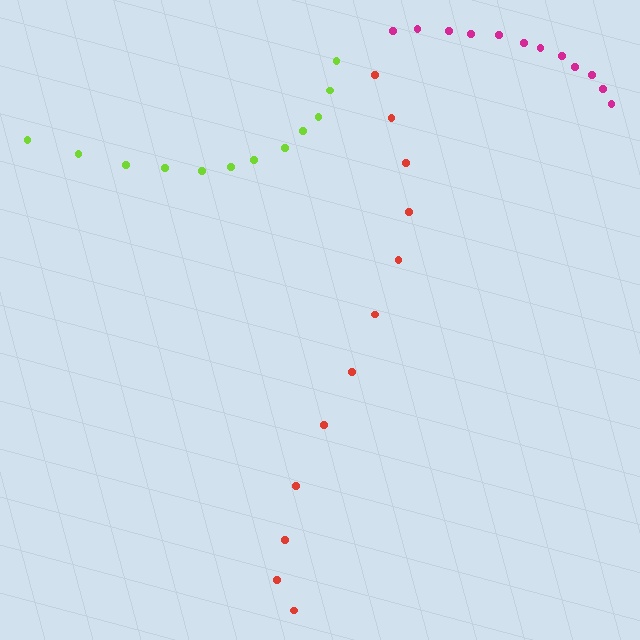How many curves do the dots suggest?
There are 3 distinct paths.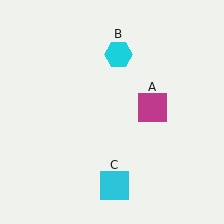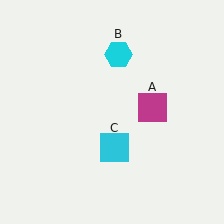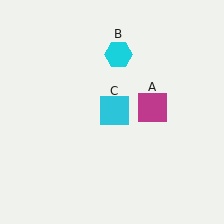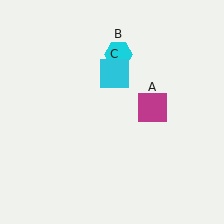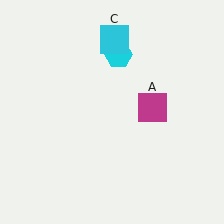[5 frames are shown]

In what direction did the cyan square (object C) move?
The cyan square (object C) moved up.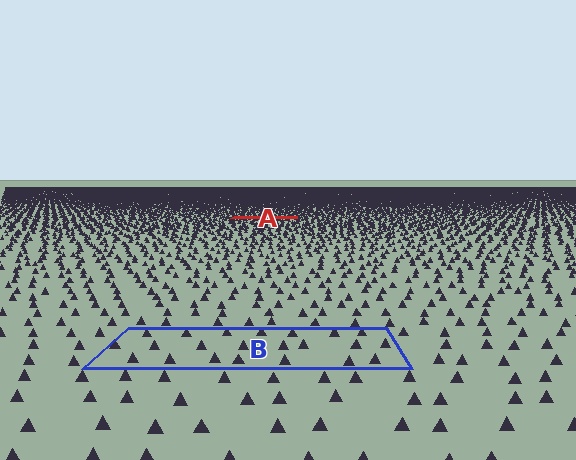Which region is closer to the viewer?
Region B is closer. The texture elements there are larger and more spread out.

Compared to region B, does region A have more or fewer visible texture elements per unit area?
Region A has more texture elements per unit area — they are packed more densely because it is farther away.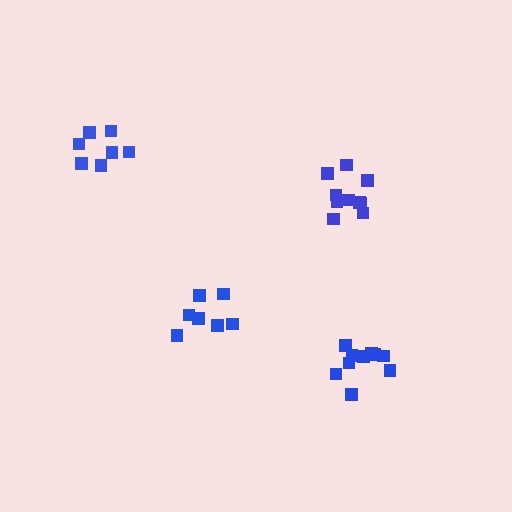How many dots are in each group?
Group 1: 7 dots, Group 2: 10 dots, Group 3: 10 dots, Group 4: 7 dots (34 total).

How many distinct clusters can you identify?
There are 4 distinct clusters.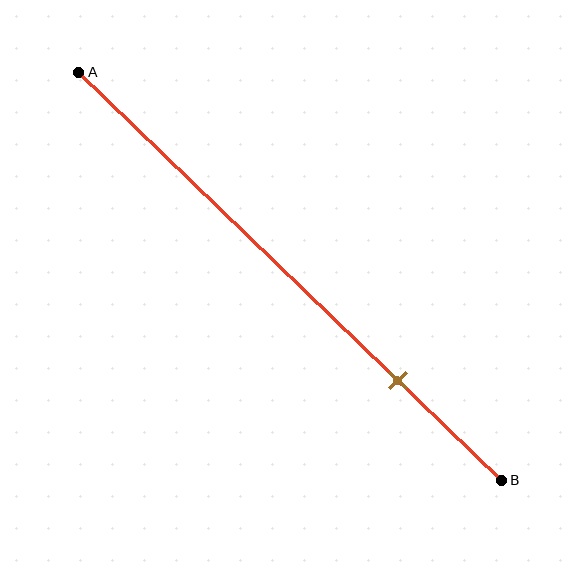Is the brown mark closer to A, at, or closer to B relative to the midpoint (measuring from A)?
The brown mark is closer to point B than the midpoint of segment AB.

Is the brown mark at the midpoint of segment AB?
No, the mark is at about 75% from A, not at the 50% midpoint.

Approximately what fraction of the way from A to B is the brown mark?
The brown mark is approximately 75% of the way from A to B.